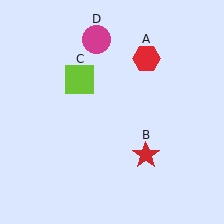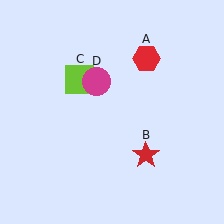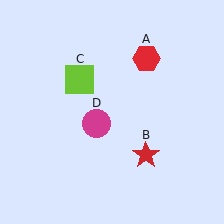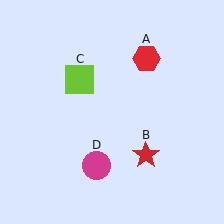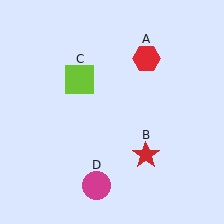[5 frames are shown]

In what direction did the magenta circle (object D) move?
The magenta circle (object D) moved down.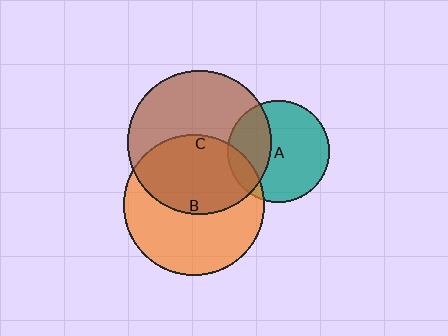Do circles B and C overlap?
Yes.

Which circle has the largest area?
Circle C (brown).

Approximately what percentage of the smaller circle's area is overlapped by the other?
Approximately 45%.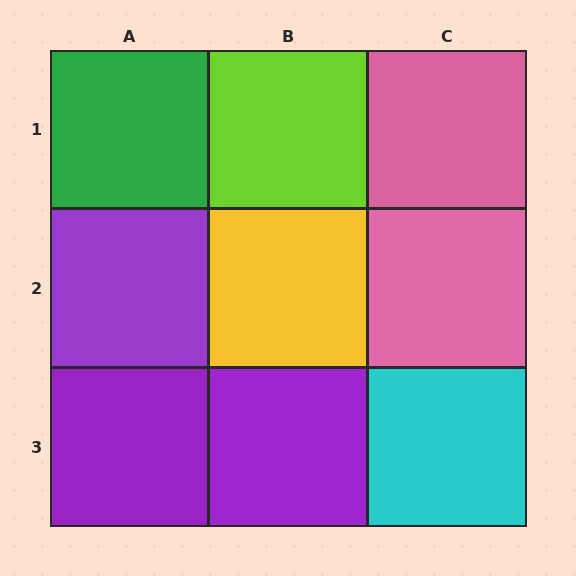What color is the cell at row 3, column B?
Purple.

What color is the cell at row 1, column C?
Pink.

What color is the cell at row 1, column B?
Lime.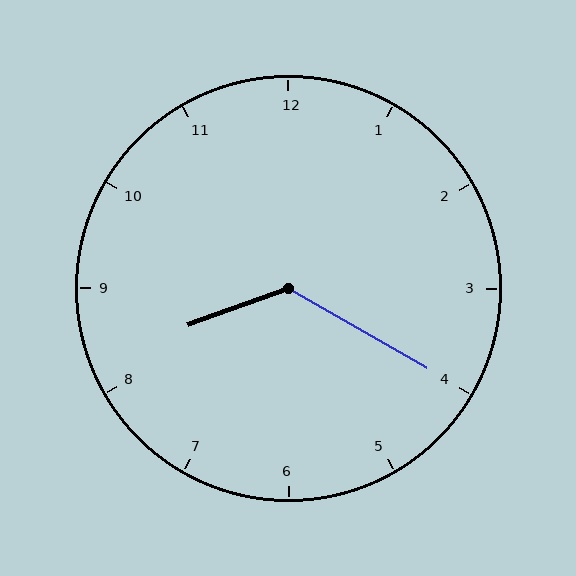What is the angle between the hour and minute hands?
Approximately 130 degrees.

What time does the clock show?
8:20.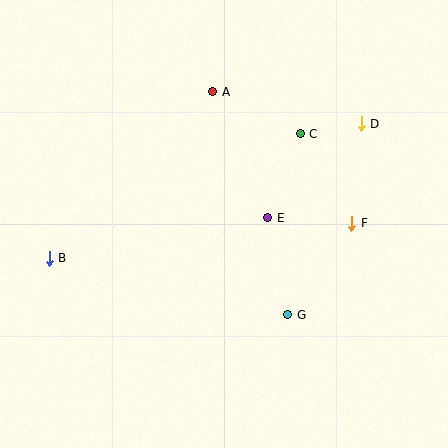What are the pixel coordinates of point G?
Point G is at (288, 315).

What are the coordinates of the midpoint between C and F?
The midpoint between C and F is at (326, 179).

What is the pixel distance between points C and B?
The distance between C and B is 280 pixels.